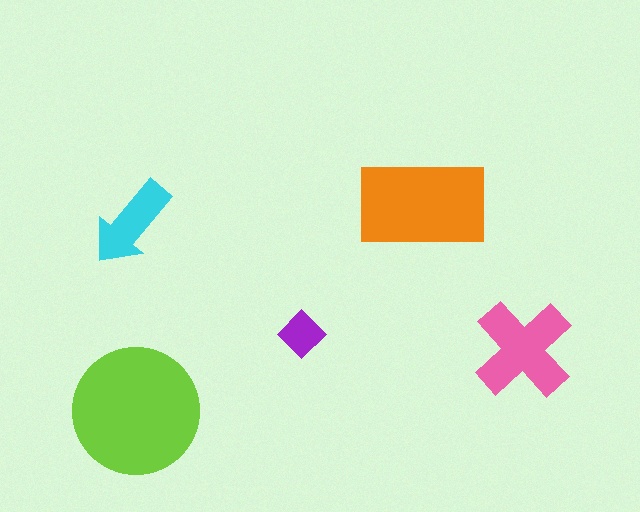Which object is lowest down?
The lime circle is bottommost.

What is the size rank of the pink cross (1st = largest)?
3rd.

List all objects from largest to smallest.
The lime circle, the orange rectangle, the pink cross, the cyan arrow, the purple diamond.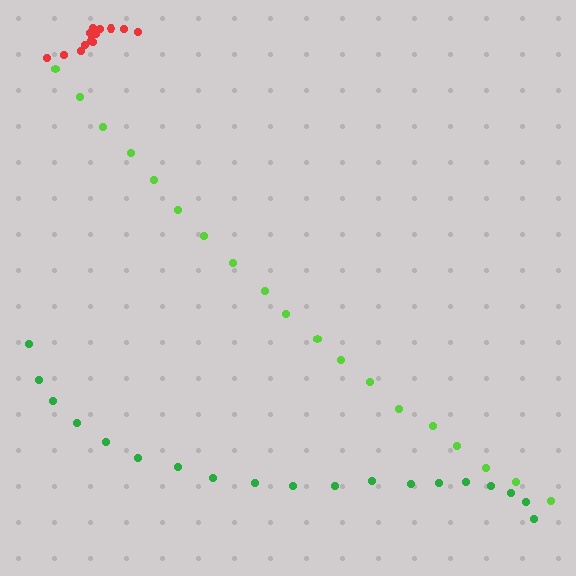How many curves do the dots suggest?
There are 3 distinct paths.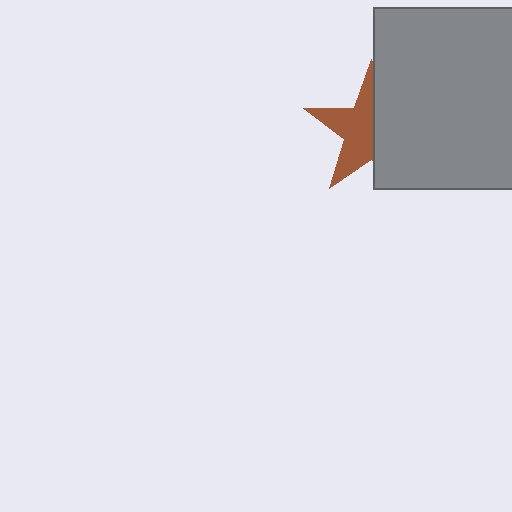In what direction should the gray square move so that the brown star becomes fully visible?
The gray square should move right. That is the shortest direction to clear the overlap and leave the brown star fully visible.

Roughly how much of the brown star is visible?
About half of it is visible (roughly 53%).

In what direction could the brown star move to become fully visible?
The brown star could move left. That would shift it out from behind the gray square entirely.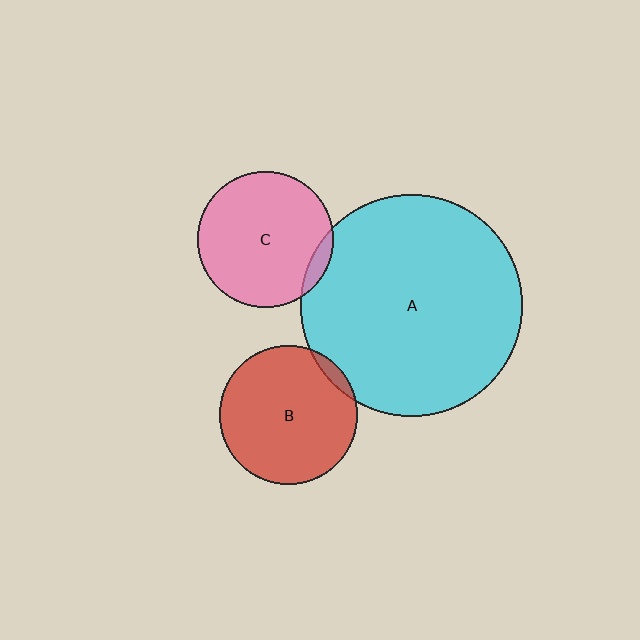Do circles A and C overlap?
Yes.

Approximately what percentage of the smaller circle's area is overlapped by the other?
Approximately 5%.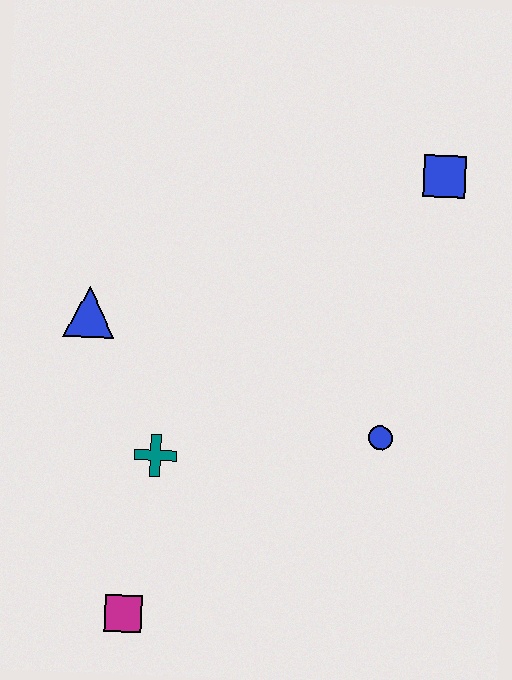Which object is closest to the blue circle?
The teal cross is closest to the blue circle.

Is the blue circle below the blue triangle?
Yes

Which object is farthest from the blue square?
The magenta square is farthest from the blue square.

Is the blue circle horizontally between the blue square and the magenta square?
Yes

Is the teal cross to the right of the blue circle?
No